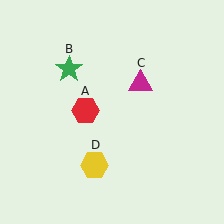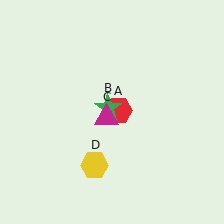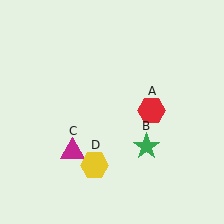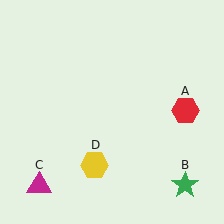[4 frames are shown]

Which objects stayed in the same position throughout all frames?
Yellow hexagon (object D) remained stationary.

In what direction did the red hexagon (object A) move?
The red hexagon (object A) moved right.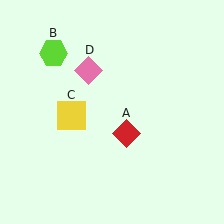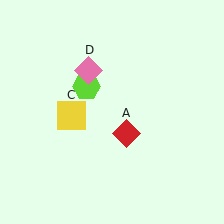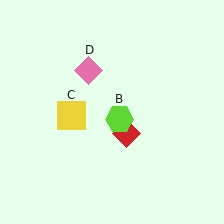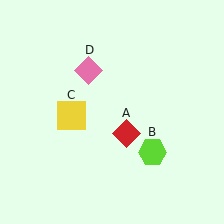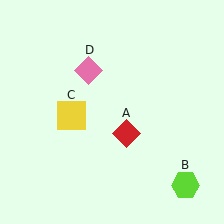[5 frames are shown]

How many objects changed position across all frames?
1 object changed position: lime hexagon (object B).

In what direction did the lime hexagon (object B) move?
The lime hexagon (object B) moved down and to the right.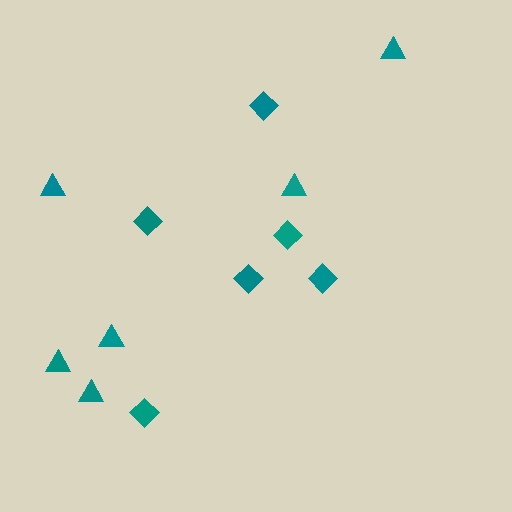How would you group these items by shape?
There are 2 groups: one group of diamonds (6) and one group of triangles (6).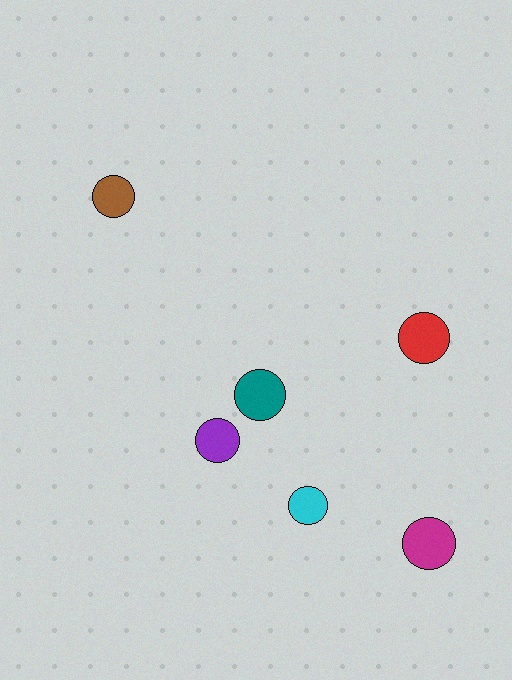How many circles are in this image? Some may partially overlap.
There are 6 circles.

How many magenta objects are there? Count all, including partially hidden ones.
There is 1 magenta object.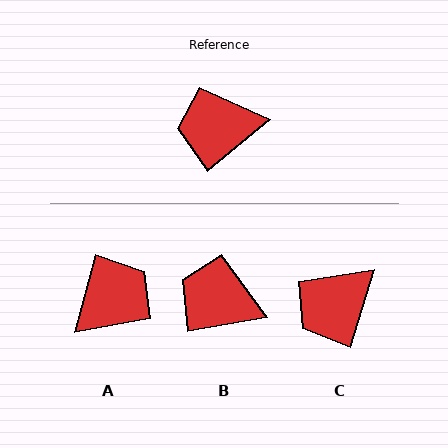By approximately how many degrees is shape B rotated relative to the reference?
Approximately 30 degrees clockwise.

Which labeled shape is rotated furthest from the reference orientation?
A, about 145 degrees away.